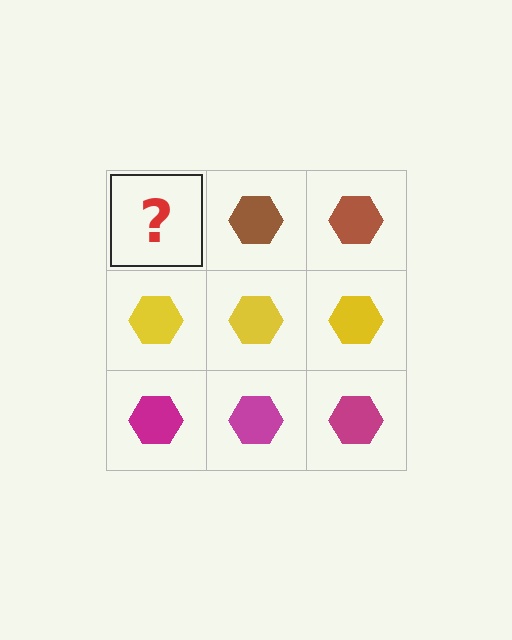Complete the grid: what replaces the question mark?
The question mark should be replaced with a brown hexagon.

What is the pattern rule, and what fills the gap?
The rule is that each row has a consistent color. The gap should be filled with a brown hexagon.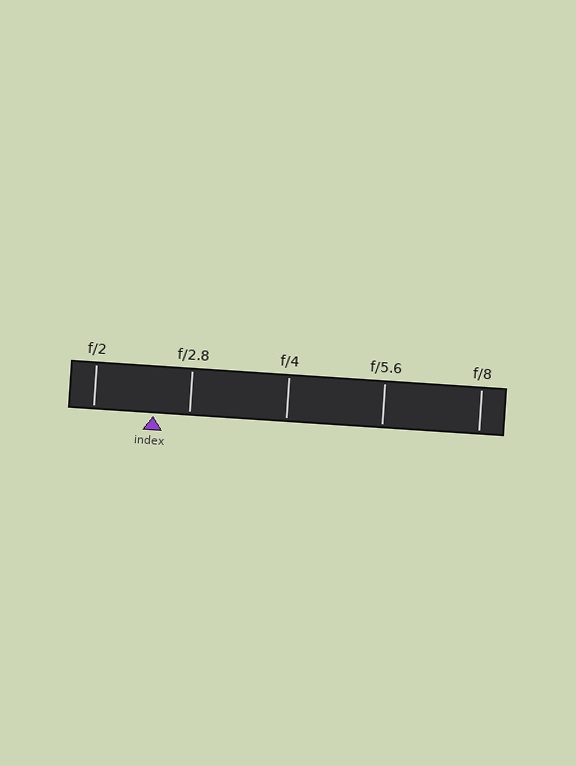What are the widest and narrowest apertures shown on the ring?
The widest aperture shown is f/2 and the narrowest is f/8.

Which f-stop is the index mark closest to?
The index mark is closest to f/2.8.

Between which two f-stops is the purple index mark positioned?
The index mark is between f/2 and f/2.8.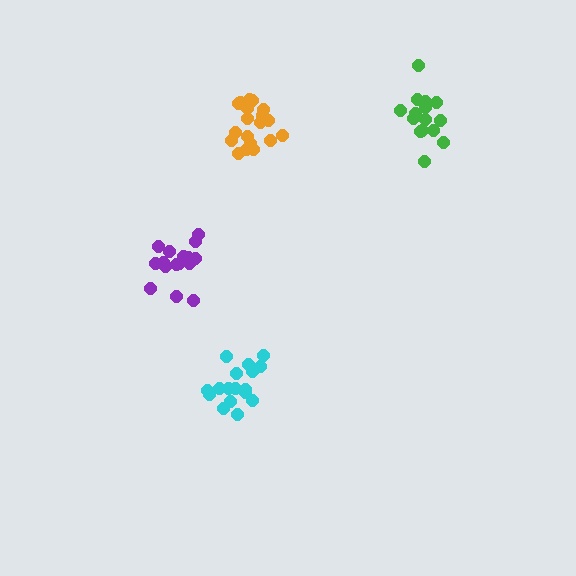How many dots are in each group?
Group 1: 19 dots, Group 2: 17 dots, Group 3: 15 dots, Group 4: 16 dots (67 total).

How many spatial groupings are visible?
There are 4 spatial groupings.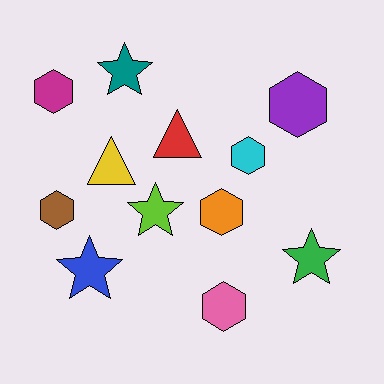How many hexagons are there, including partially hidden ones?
There are 6 hexagons.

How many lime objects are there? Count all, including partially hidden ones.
There is 1 lime object.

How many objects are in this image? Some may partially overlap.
There are 12 objects.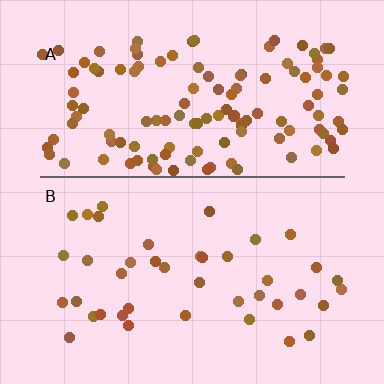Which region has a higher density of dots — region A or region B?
A (the top).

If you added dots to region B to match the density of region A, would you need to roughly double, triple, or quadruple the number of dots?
Approximately triple.